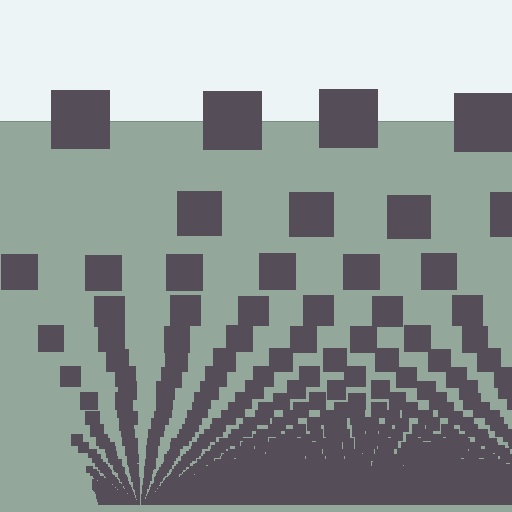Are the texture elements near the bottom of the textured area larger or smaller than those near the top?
Smaller. The gradient is inverted — elements near the bottom are smaller and denser.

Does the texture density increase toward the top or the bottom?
Density increases toward the bottom.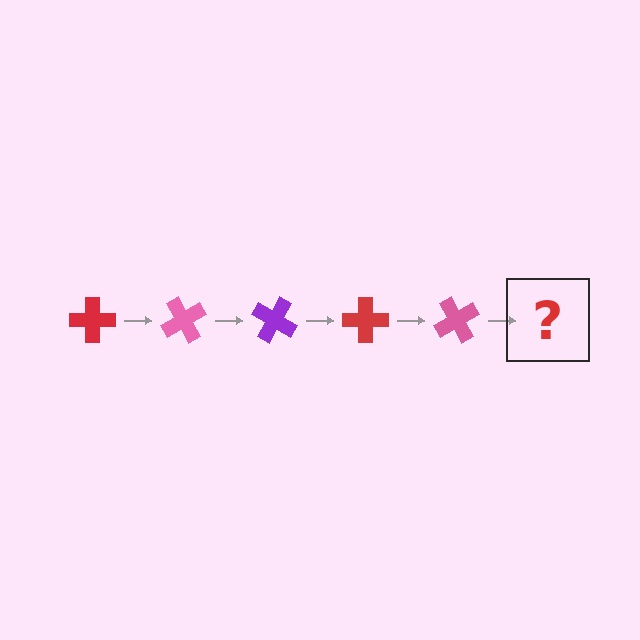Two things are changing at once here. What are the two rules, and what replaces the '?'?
The two rules are that it rotates 60 degrees each step and the color cycles through red, pink, and purple. The '?' should be a purple cross, rotated 300 degrees from the start.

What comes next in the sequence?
The next element should be a purple cross, rotated 300 degrees from the start.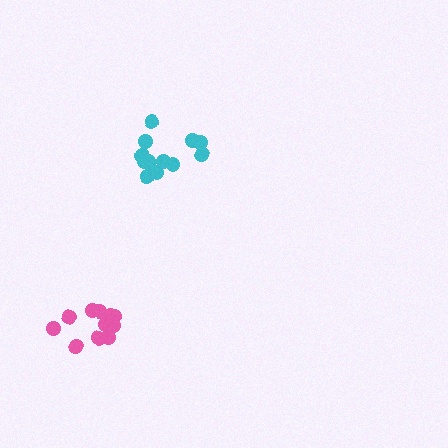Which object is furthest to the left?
The pink cluster is leftmost.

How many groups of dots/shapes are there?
There are 2 groups.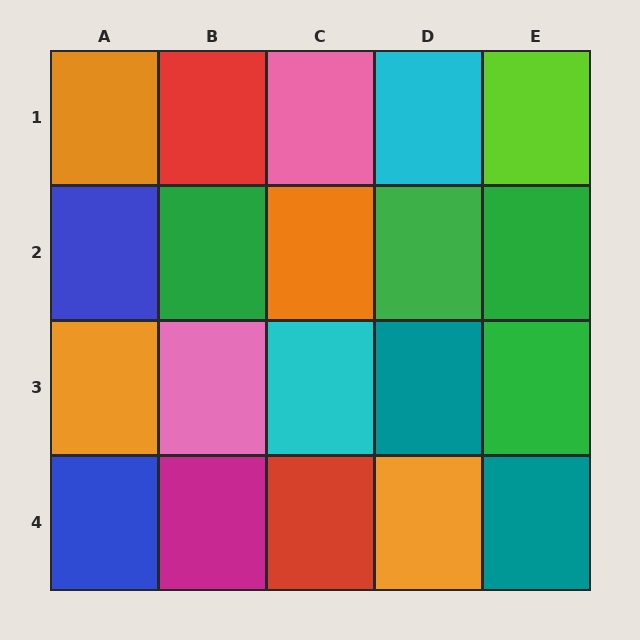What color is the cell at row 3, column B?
Pink.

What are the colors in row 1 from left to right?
Orange, red, pink, cyan, lime.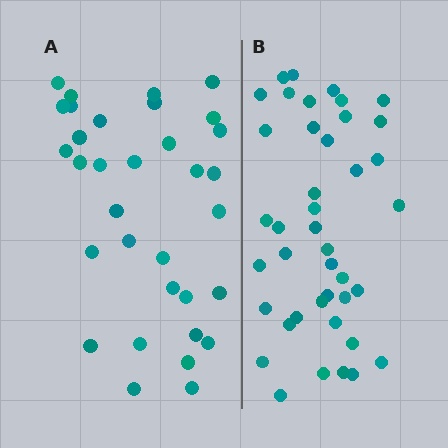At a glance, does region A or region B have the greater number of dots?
Region B (the right region) has more dots.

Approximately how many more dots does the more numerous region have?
Region B has roughly 8 or so more dots than region A.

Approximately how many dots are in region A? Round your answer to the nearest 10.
About 30 dots. (The exact count is 33, which rounds to 30.)